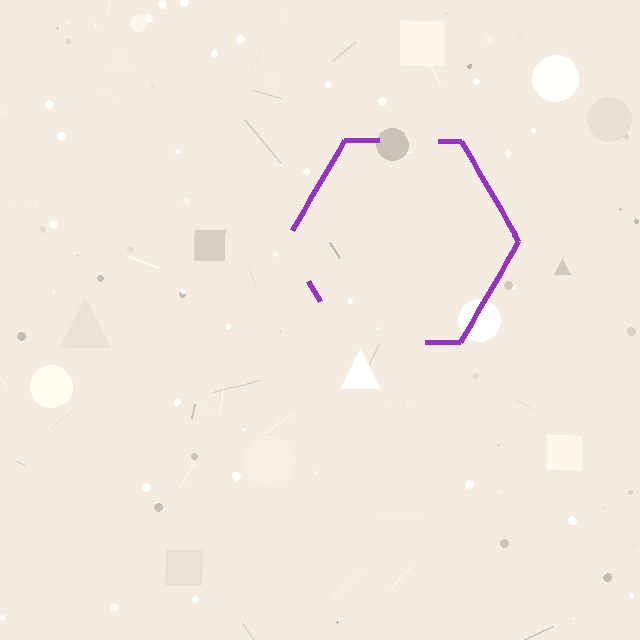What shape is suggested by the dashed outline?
The dashed outline suggests a hexagon.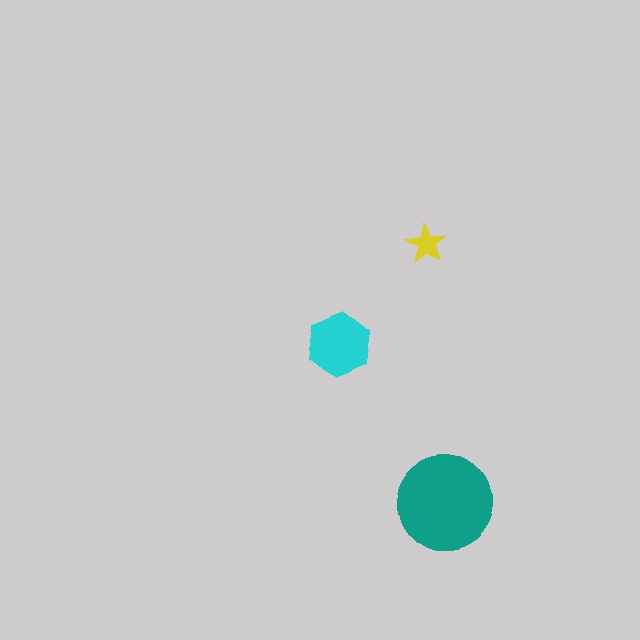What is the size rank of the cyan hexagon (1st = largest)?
2nd.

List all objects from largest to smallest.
The teal circle, the cyan hexagon, the yellow star.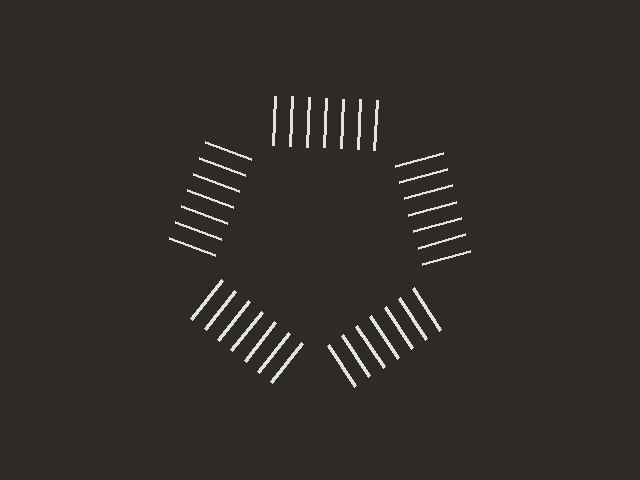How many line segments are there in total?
35 — 7 along each of the 5 edges.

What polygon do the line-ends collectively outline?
An illusory pentagon — the line segments terminate on its edges but no continuous stroke is drawn.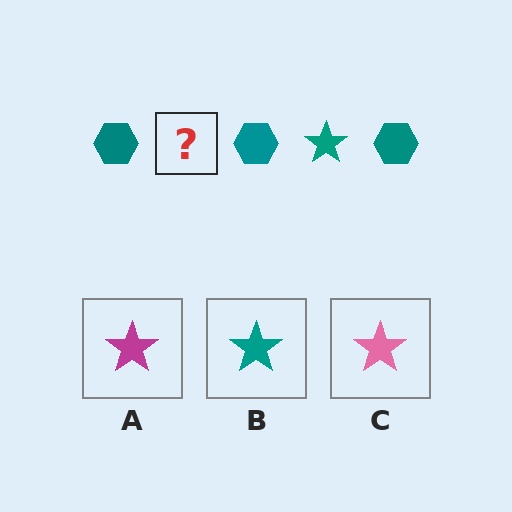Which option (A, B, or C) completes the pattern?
B.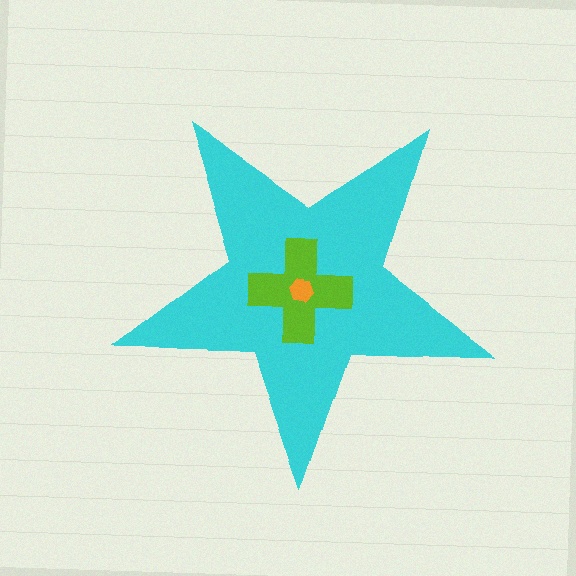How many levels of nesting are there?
3.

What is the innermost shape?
The orange hexagon.